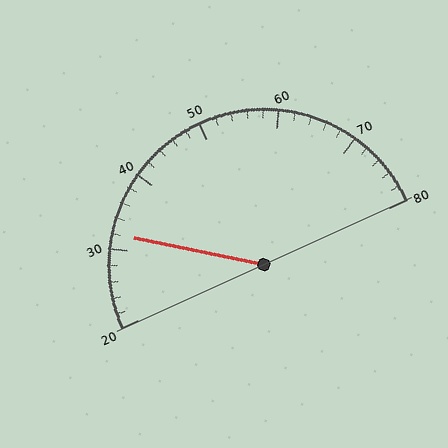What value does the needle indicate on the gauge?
The needle indicates approximately 32.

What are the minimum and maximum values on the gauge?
The gauge ranges from 20 to 80.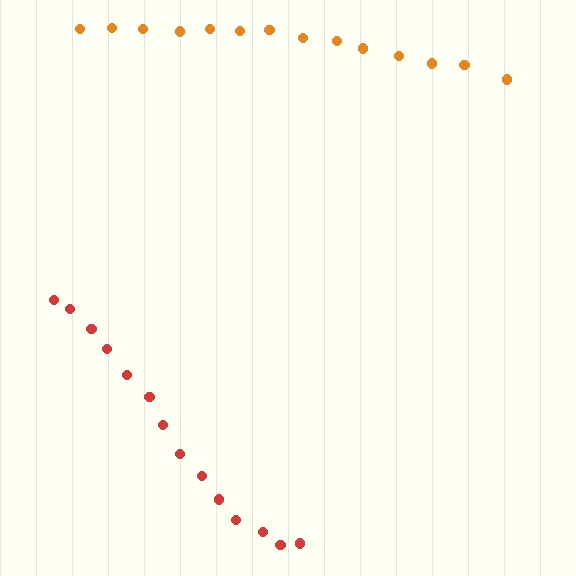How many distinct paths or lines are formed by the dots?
There are 2 distinct paths.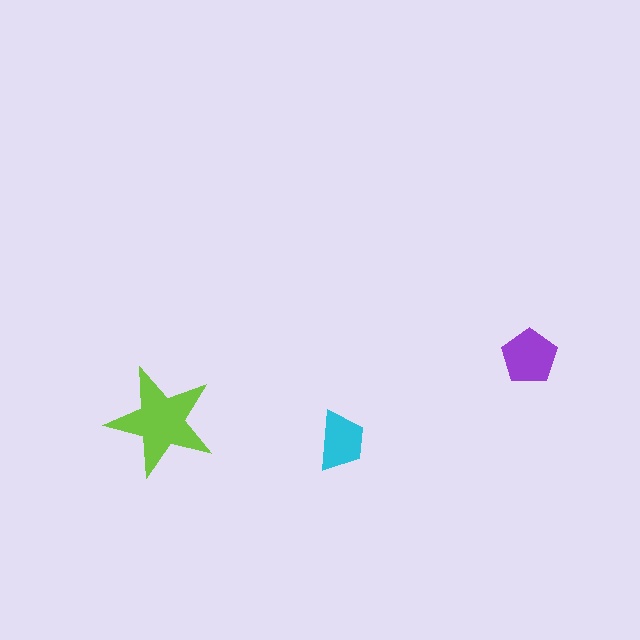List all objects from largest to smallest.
The lime star, the purple pentagon, the cyan trapezoid.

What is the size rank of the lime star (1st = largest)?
1st.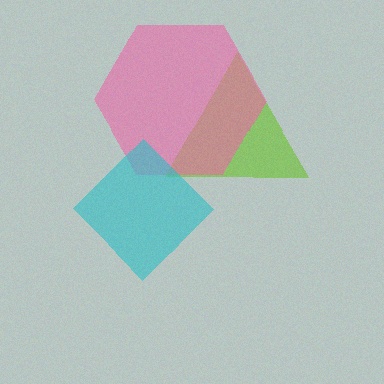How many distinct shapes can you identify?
There are 3 distinct shapes: a lime triangle, a pink hexagon, a cyan diamond.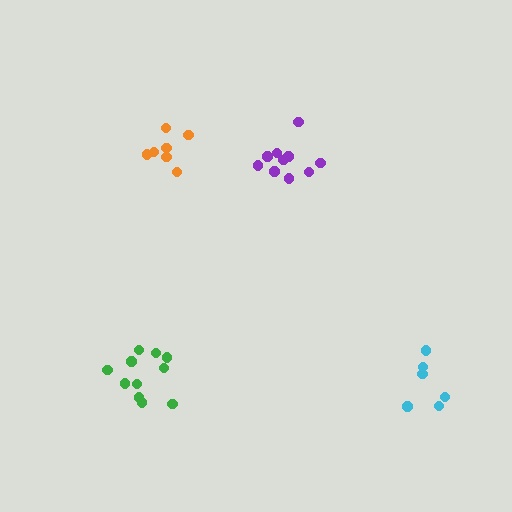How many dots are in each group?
Group 1: 10 dots, Group 2: 11 dots, Group 3: 7 dots, Group 4: 6 dots (34 total).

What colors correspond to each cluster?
The clusters are colored: purple, green, orange, cyan.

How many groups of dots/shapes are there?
There are 4 groups.